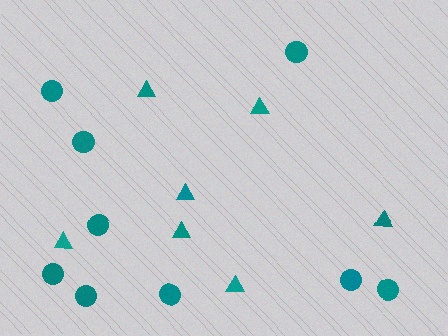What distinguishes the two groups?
There are 2 groups: one group of circles (9) and one group of triangles (7).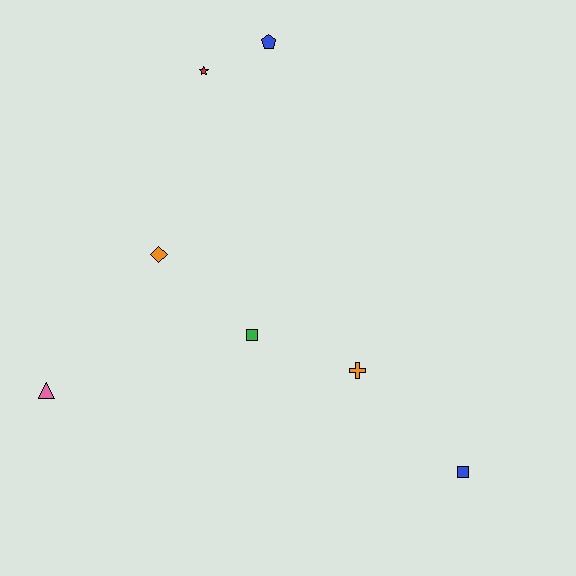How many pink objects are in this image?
There is 1 pink object.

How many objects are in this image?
There are 7 objects.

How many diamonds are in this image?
There is 1 diamond.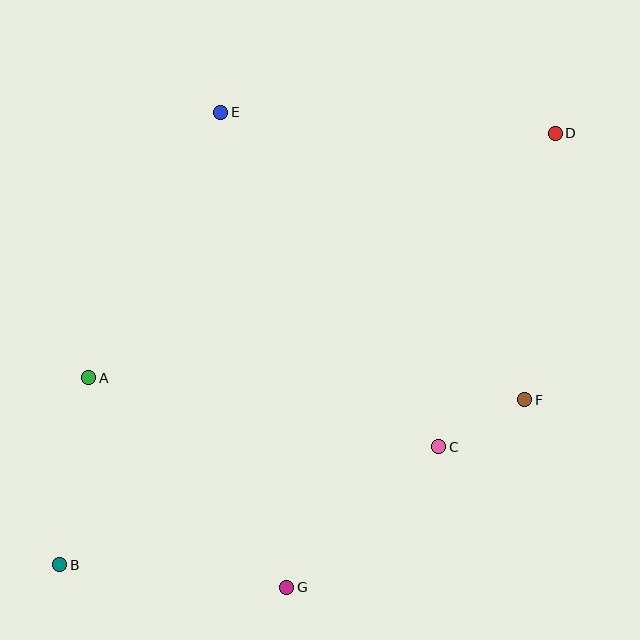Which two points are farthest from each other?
Points B and D are farthest from each other.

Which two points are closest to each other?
Points C and F are closest to each other.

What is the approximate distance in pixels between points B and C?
The distance between B and C is approximately 397 pixels.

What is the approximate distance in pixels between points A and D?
The distance between A and D is approximately 527 pixels.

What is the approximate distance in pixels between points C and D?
The distance between C and D is approximately 334 pixels.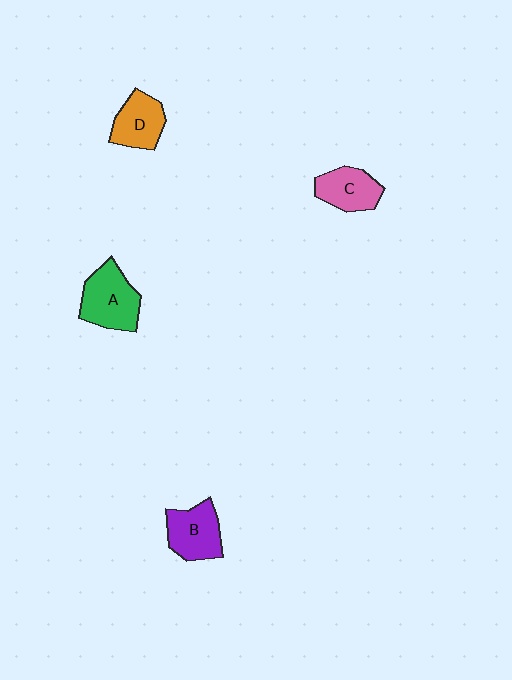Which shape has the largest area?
Shape A (green).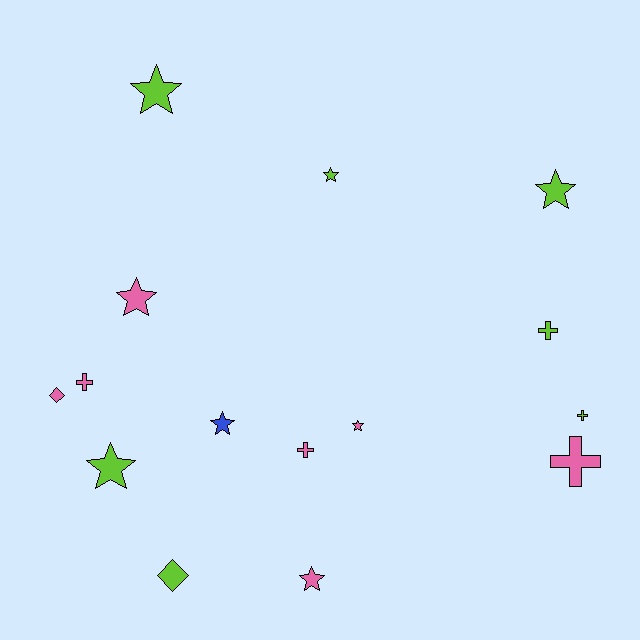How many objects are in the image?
There are 15 objects.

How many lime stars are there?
There are 4 lime stars.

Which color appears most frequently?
Pink, with 7 objects.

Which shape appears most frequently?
Star, with 8 objects.